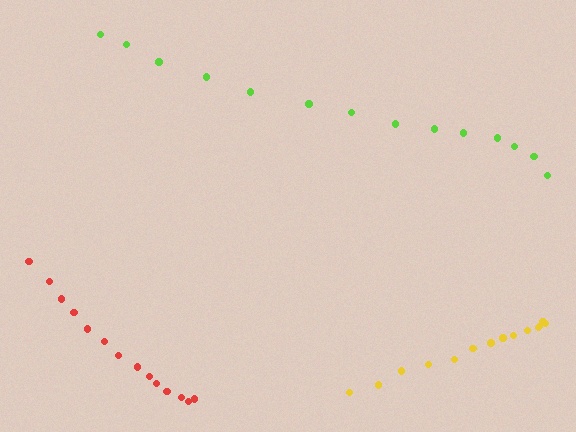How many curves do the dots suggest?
There are 3 distinct paths.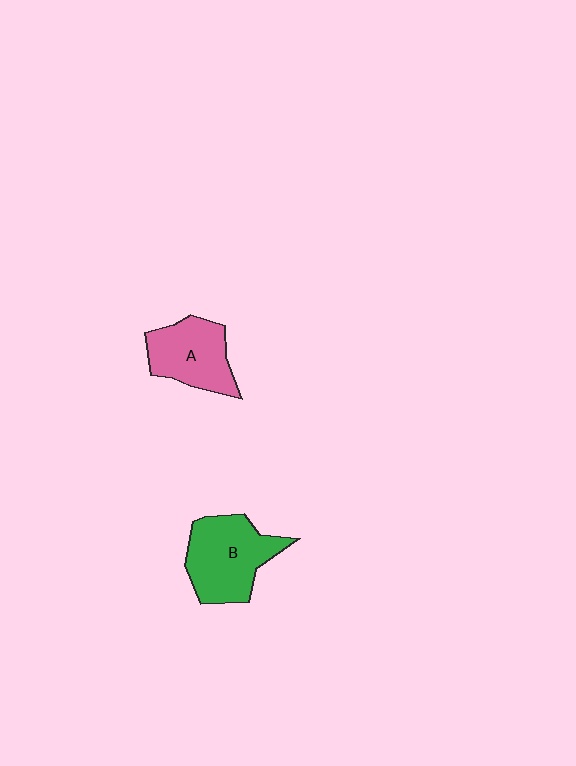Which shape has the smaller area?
Shape A (pink).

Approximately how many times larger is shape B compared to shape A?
Approximately 1.2 times.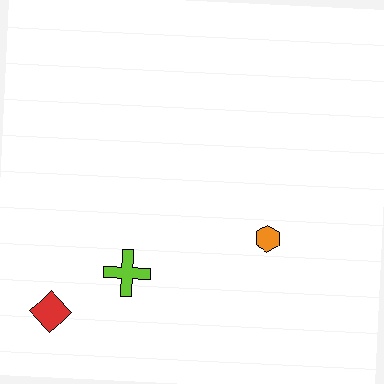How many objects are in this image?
There are 3 objects.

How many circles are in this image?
There are no circles.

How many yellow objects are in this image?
There are no yellow objects.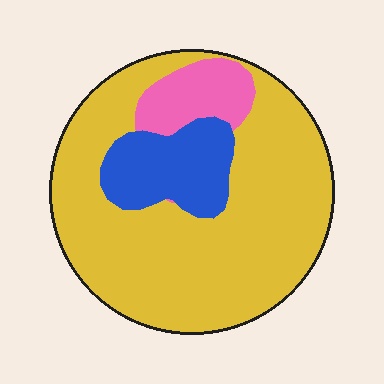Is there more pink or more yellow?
Yellow.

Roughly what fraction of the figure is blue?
Blue covers 16% of the figure.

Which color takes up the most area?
Yellow, at roughly 75%.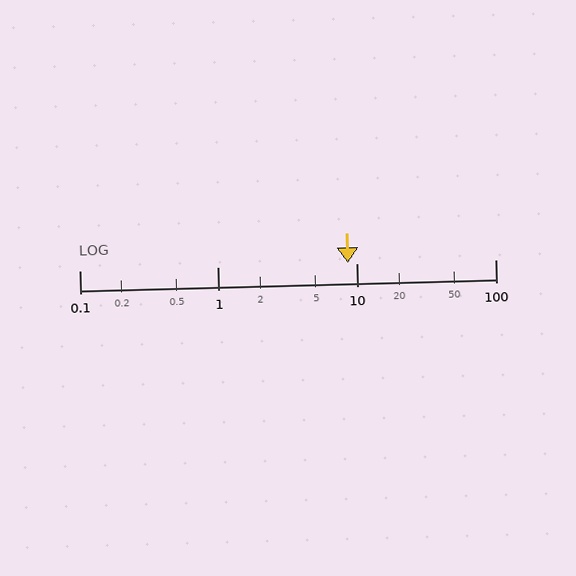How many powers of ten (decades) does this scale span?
The scale spans 3 decades, from 0.1 to 100.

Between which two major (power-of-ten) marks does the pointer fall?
The pointer is between 1 and 10.